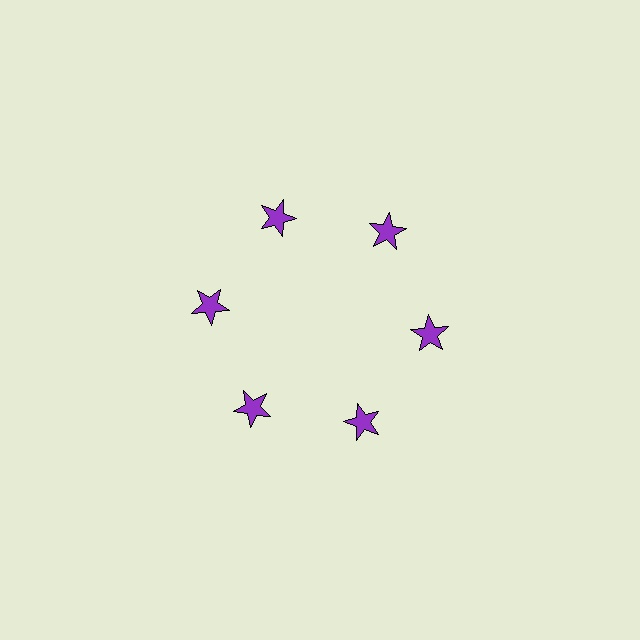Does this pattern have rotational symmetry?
Yes, this pattern has 6-fold rotational symmetry. It looks the same after rotating 60 degrees around the center.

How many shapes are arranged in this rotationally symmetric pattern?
There are 6 shapes, arranged in 6 groups of 1.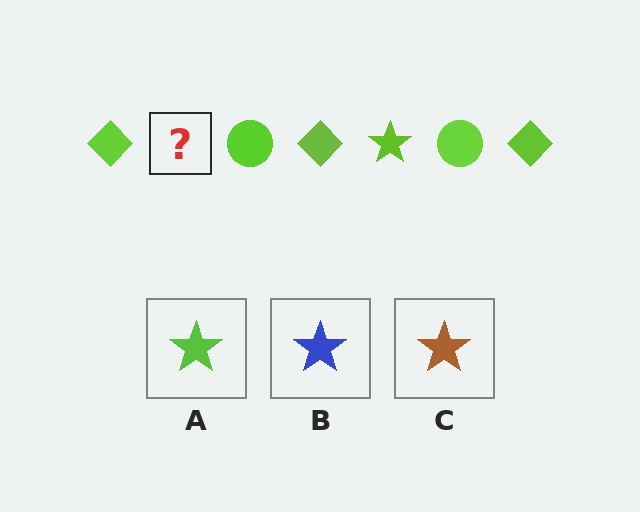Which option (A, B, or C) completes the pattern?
A.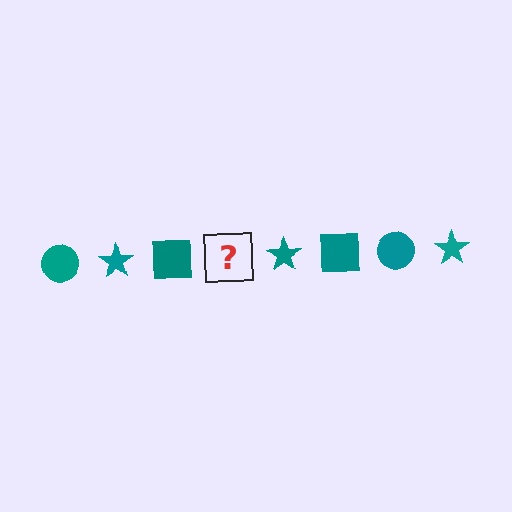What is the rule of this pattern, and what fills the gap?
The rule is that the pattern cycles through circle, star, square shapes in teal. The gap should be filled with a teal circle.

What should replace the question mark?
The question mark should be replaced with a teal circle.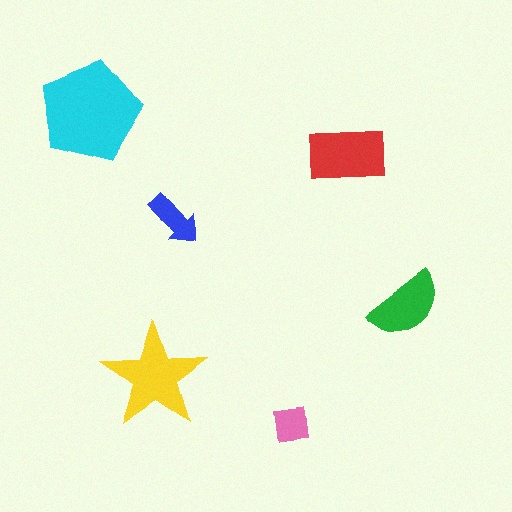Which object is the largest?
The cyan pentagon.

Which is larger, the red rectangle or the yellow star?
The yellow star.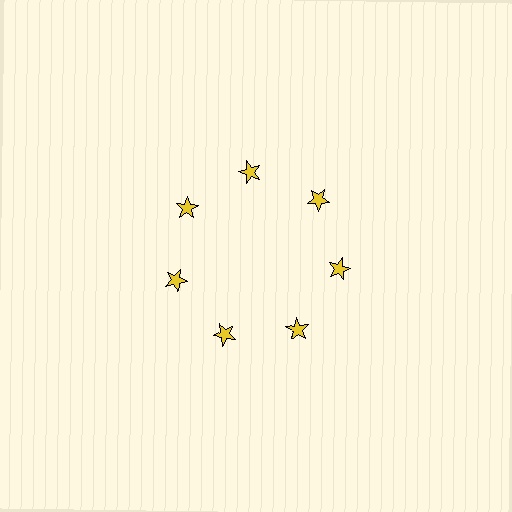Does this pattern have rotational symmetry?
Yes, this pattern has 7-fold rotational symmetry. It looks the same after rotating 51 degrees around the center.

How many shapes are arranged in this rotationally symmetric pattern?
There are 7 shapes, arranged in 7 groups of 1.